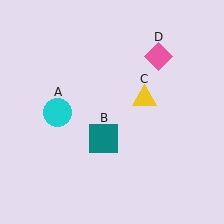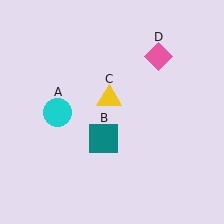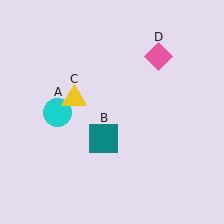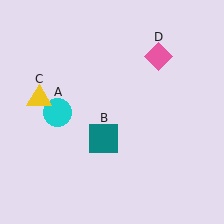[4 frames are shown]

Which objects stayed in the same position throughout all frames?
Cyan circle (object A) and teal square (object B) and pink diamond (object D) remained stationary.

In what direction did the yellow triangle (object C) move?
The yellow triangle (object C) moved left.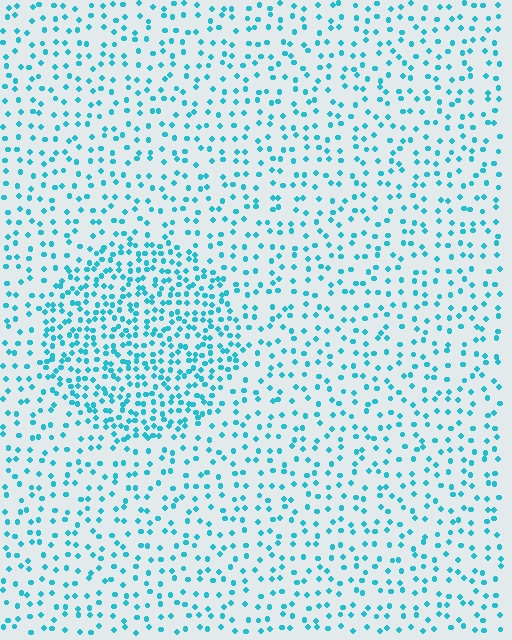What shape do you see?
I see a circle.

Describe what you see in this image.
The image contains small cyan elements arranged at two different densities. A circle-shaped region is visible where the elements are more densely packed than the surrounding area.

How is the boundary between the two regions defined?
The boundary is defined by a change in element density (approximately 2.1x ratio). All elements are the same color, size, and shape.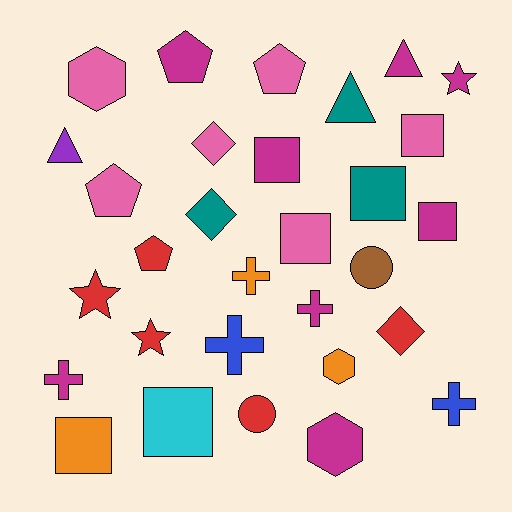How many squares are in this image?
There are 7 squares.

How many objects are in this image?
There are 30 objects.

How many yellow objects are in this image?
There are no yellow objects.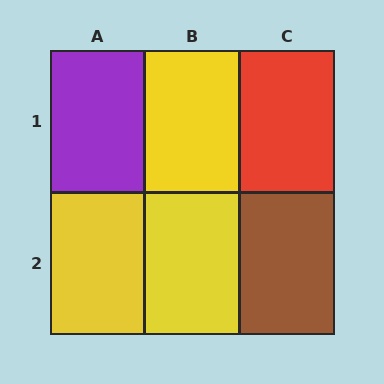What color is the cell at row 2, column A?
Yellow.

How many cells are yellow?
3 cells are yellow.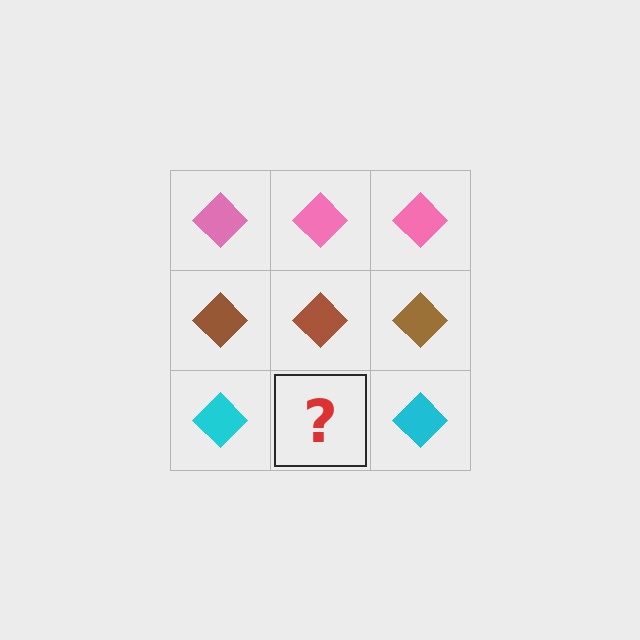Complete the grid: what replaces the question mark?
The question mark should be replaced with a cyan diamond.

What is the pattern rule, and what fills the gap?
The rule is that each row has a consistent color. The gap should be filled with a cyan diamond.